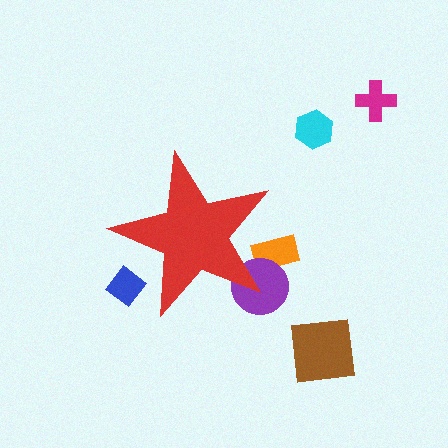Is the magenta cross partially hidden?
No, the magenta cross is fully visible.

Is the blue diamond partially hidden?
Yes, the blue diamond is partially hidden behind the red star.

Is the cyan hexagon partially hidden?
No, the cyan hexagon is fully visible.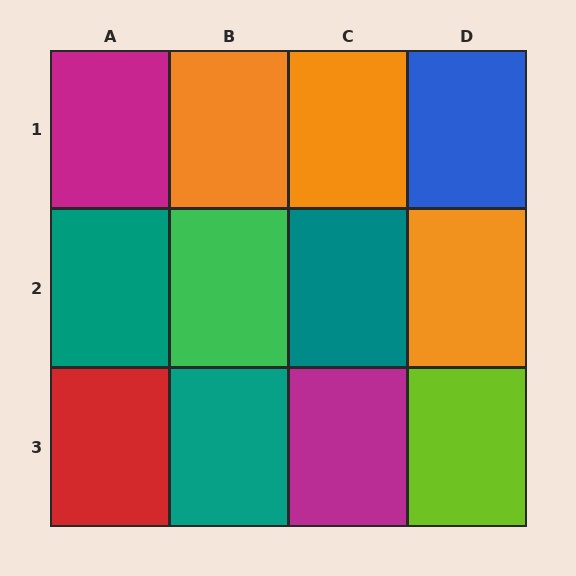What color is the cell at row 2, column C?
Teal.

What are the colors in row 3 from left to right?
Red, teal, magenta, lime.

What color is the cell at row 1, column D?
Blue.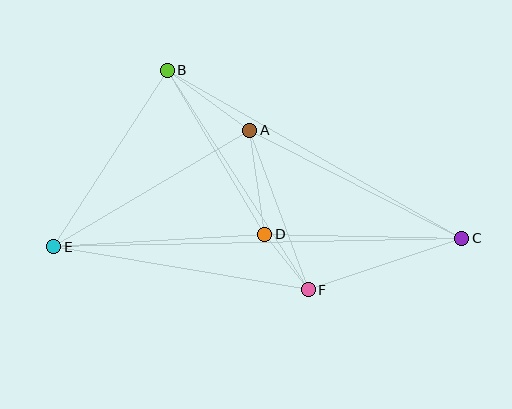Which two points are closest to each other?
Points D and F are closest to each other.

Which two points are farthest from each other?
Points C and E are farthest from each other.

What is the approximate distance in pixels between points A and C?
The distance between A and C is approximately 238 pixels.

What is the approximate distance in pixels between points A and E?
The distance between A and E is approximately 228 pixels.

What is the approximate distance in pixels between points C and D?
The distance between C and D is approximately 197 pixels.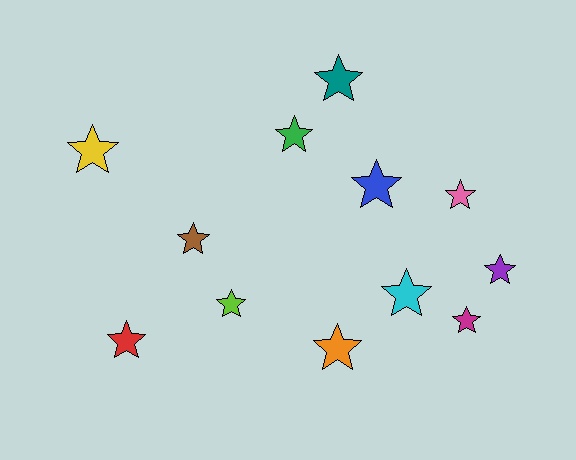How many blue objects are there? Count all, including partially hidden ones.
There is 1 blue object.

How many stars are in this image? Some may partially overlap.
There are 12 stars.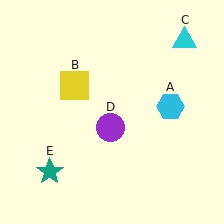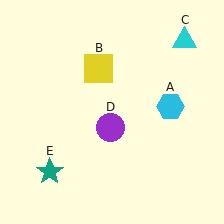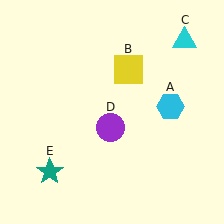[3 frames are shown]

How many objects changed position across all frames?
1 object changed position: yellow square (object B).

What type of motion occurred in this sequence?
The yellow square (object B) rotated clockwise around the center of the scene.